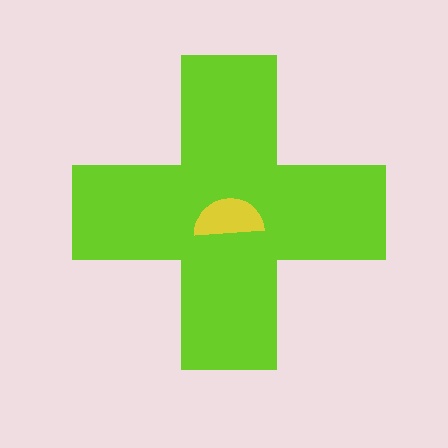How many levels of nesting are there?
2.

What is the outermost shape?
The lime cross.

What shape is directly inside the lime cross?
The yellow semicircle.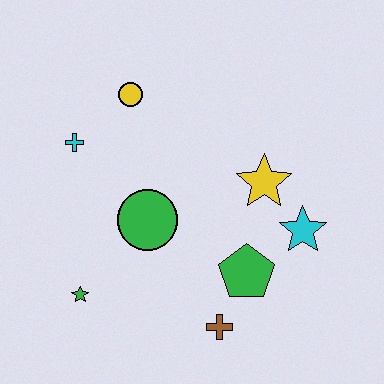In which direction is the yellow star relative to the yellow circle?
The yellow star is to the right of the yellow circle.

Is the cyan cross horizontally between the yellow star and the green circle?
No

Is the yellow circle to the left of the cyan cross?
No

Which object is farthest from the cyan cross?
The cyan star is farthest from the cyan cross.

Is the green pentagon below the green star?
No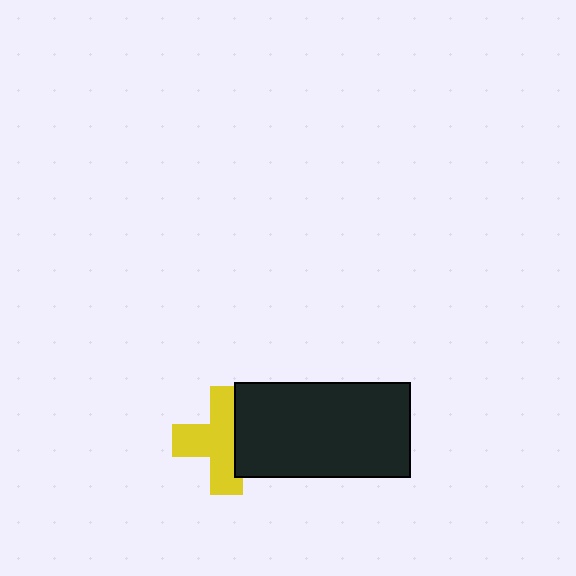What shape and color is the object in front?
The object in front is a black rectangle.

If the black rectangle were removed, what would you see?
You would see the complete yellow cross.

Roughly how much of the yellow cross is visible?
Most of it is visible (roughly 65%).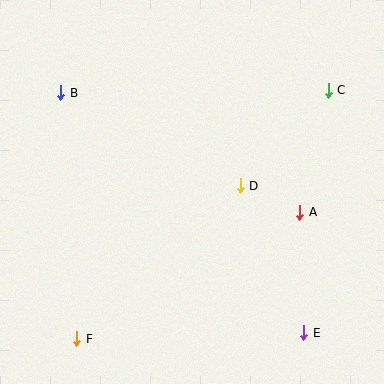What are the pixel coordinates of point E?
Point E is at (304, 333).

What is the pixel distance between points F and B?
The distance between F and B is 247 pixels.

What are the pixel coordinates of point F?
Point F is at (77, 339).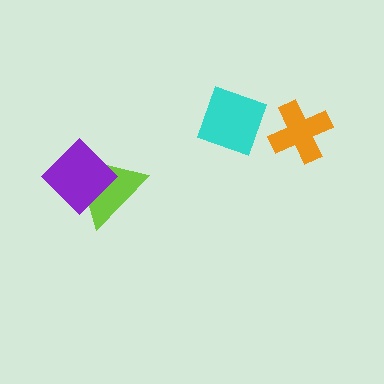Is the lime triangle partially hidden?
Yes, it is partially covered by another shape.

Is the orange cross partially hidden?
No, no other shape covers it.